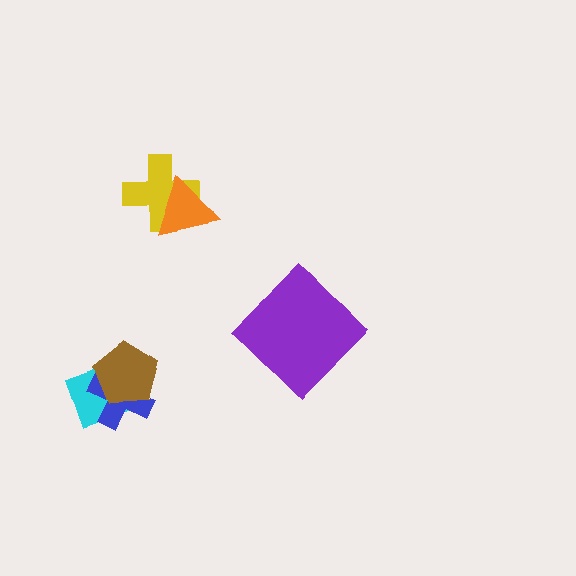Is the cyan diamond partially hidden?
Yes, it is partially covered by another shape.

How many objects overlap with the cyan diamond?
2 objects overlap with the cyan diamond.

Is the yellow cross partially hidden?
Yes, it is partially covered by another shape.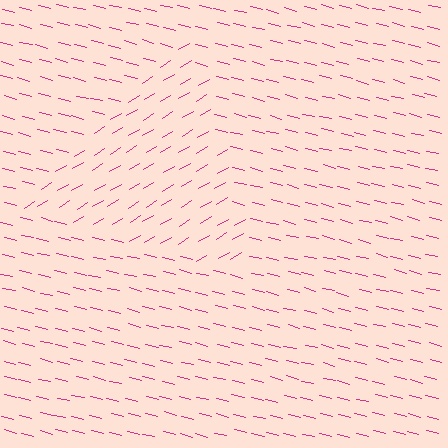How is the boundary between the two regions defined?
The boundary is defined purely by a change in line orientation (approximately 45 degrees difference). All lines are the same color and thickness.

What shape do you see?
I see a triangle.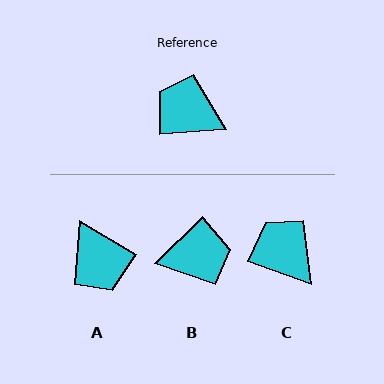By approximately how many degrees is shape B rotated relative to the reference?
Approximately 139 degrees clockwise.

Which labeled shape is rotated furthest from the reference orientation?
A, about 145 degrees away.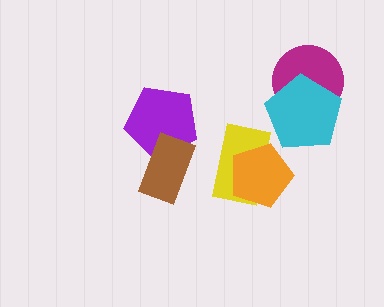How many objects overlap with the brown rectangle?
1 object overlaps with the brown rectangle.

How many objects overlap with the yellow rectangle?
1 object overlaps with the yellow rectangle.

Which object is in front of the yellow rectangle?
The orange pentagon is in front of the yellow rectangle.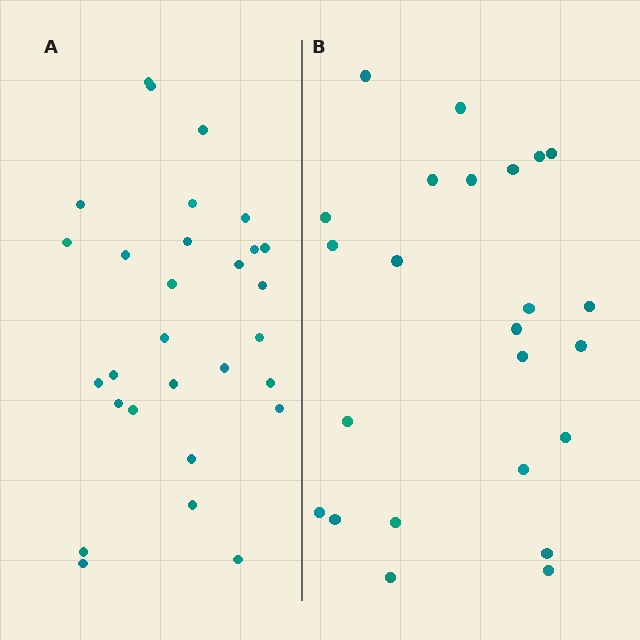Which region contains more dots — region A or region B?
Region A (the left region) has more dots.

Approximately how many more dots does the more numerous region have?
Region A has about 5 more dots than region B.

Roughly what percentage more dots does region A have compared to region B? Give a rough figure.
About 20% more.